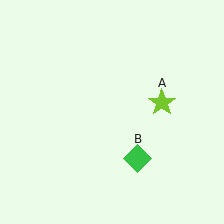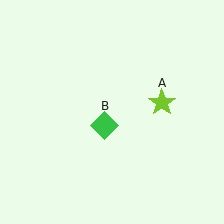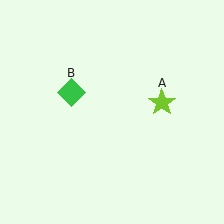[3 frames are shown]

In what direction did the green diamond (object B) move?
The green diamond (object B) moved up and to the left.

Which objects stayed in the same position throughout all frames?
Lime star (object A) remained stationary.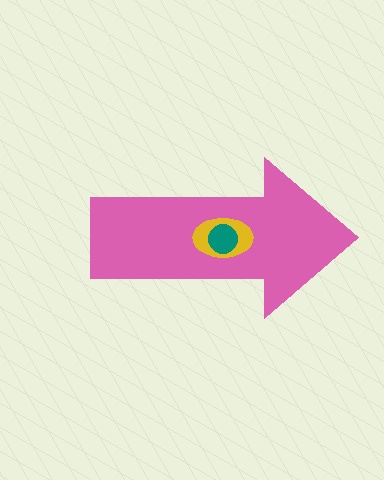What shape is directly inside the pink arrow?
The yellow ellipse.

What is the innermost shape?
The teal circle.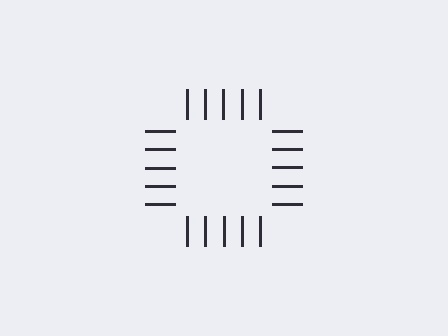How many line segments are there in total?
20 — 5 along each of the 4 edges.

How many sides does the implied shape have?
4 sides — the line-ends trace a square.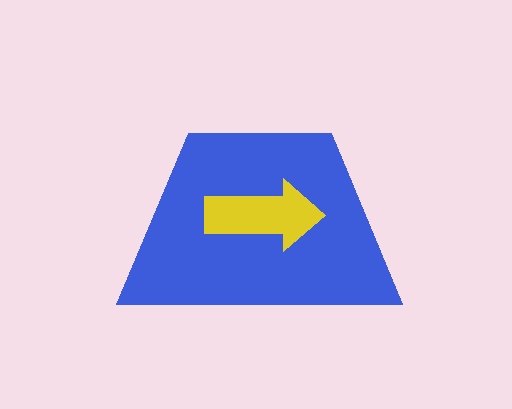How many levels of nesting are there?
2.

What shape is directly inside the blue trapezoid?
The yellow arrow.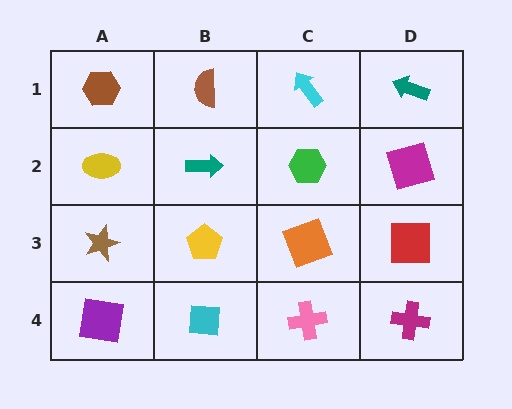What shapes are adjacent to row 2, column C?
A cyan arrow (row 1, column C), an orange square (row 3, column C), a teal arrow (row 2, column B), a magenta square (row 2, column D).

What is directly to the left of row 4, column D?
A pink cross.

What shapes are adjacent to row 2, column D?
A teal arrow (row 1, column D), a red square (row 3, column D), a green hexagon (row 2, column C).